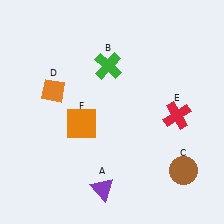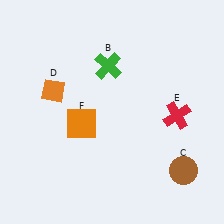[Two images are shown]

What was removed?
The purple triangle (A) was removed in Image 2.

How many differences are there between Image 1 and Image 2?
There is 1 difference between the two images.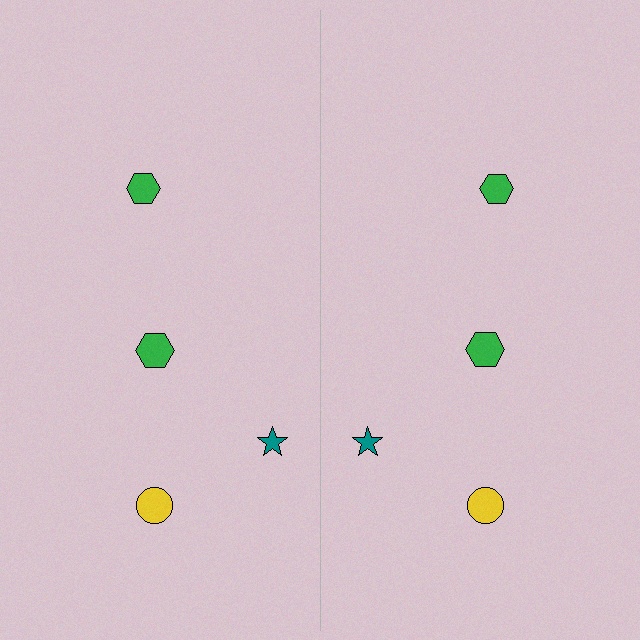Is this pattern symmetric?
Yes, this pattern has bilateral (reflection) symmetry.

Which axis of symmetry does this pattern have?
The pattern has a vertical axis of symmetry running through the center of the image.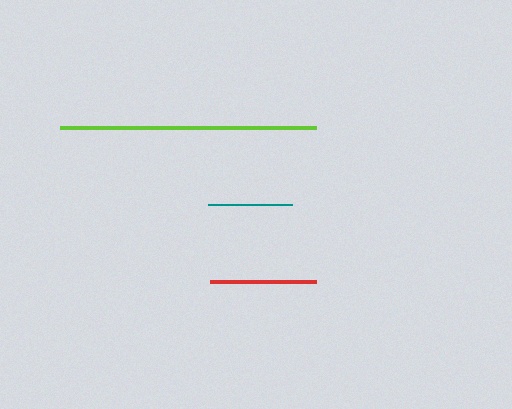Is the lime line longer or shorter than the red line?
The lime line is longer than the red line.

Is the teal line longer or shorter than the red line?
The red line is longer than the teal line.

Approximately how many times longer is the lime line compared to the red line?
The lime line is approximately 2.4 times the length of the red line.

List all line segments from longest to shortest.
From longest to shortest: lime, red, teal.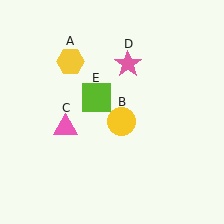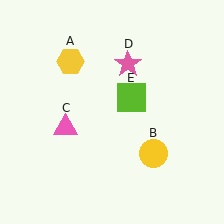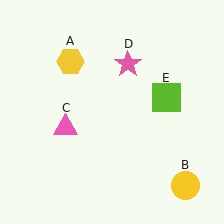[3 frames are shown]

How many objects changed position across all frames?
2 objects changed position: yellow circle (object B), lime square (object E).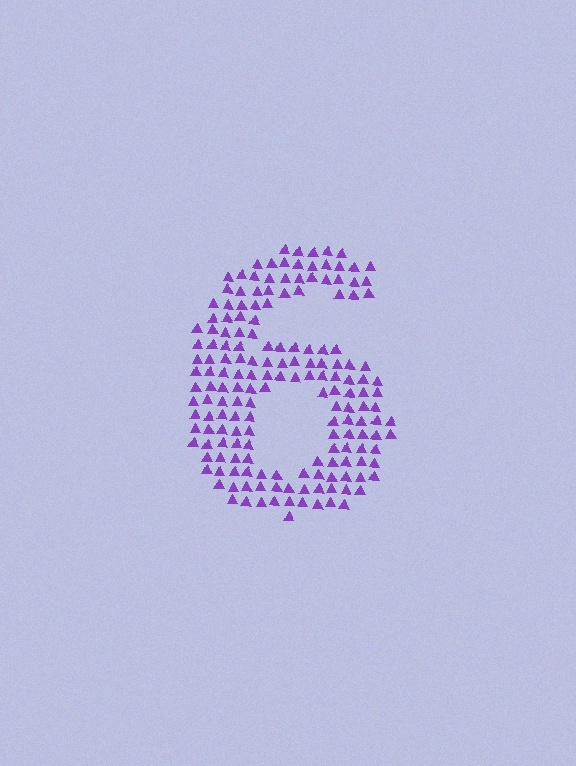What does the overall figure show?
The overall figure shows the digit 6.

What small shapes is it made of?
It is made of small triangles.